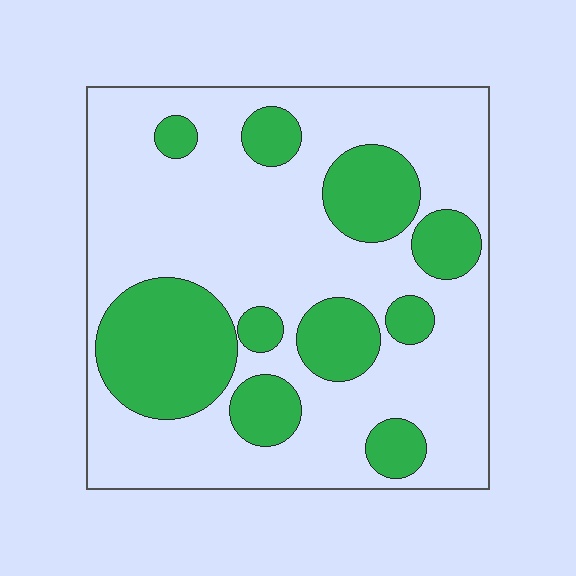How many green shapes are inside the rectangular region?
10.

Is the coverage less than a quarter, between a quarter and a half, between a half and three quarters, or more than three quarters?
Between a quarter and a half.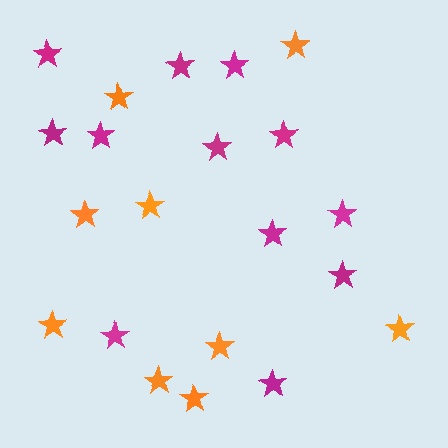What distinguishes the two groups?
There are 2 groups: one group of magenta stars (12) and one group of orange stars (9).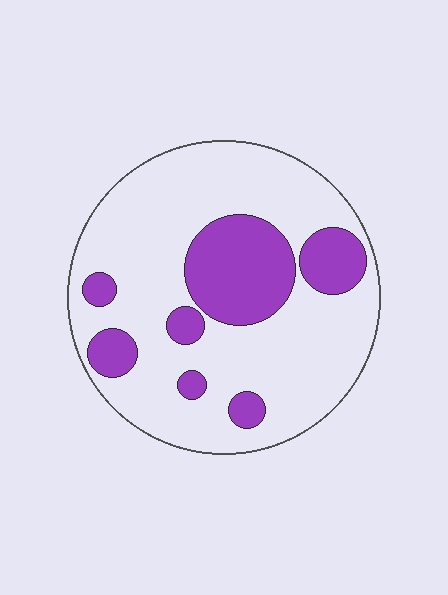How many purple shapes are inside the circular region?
7.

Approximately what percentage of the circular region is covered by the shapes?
Approximately 25%.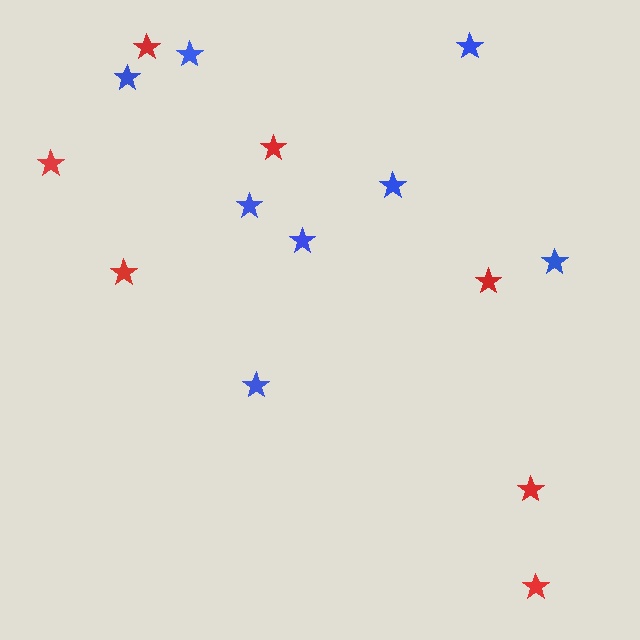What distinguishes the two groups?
There are 2 groups: one group of red stars (7) and one group of blue stars (8).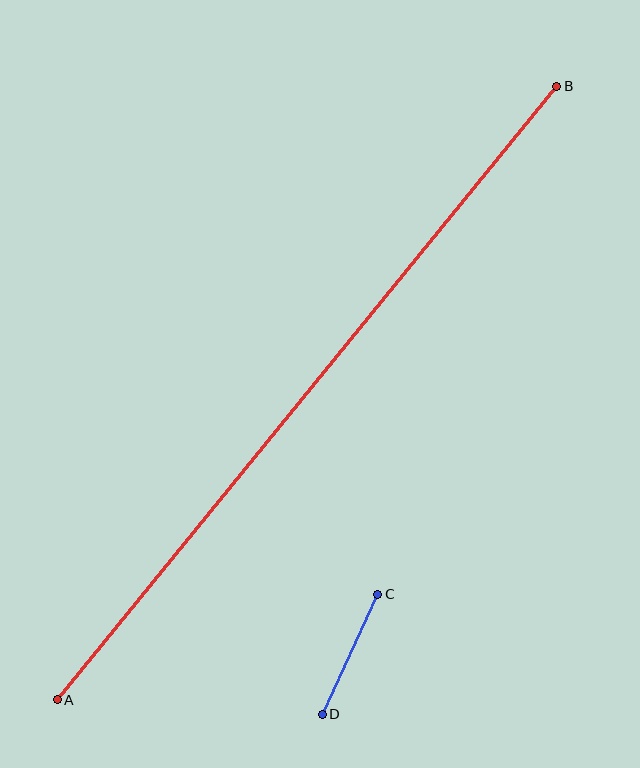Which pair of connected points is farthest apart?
Points A and B are farthest apart.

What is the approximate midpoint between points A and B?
The midpoint is at approximately (307, 393) pixels.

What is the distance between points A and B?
The distance is approximately 791 pixels.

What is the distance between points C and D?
The distance is approximately 132 pixels.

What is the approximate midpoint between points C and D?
The midpoint is at approximately (350, 654) pixels.